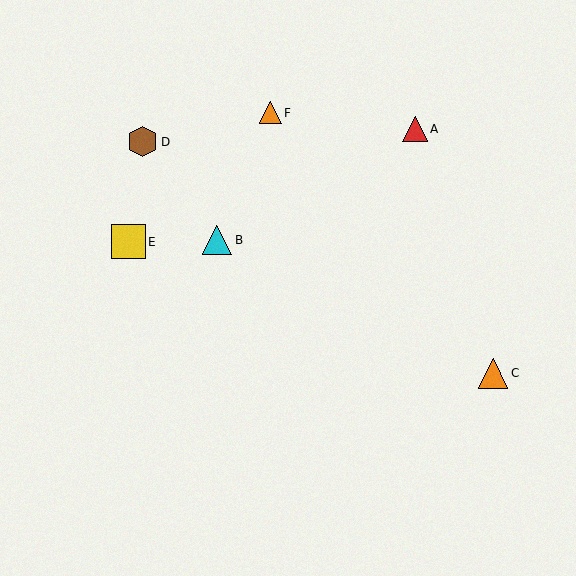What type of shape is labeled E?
Shape E is a yellow square.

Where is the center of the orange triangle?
The center of the orange triangle is at (493, 373).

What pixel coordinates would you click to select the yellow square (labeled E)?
Click at (128, 242) to select the yellow square E.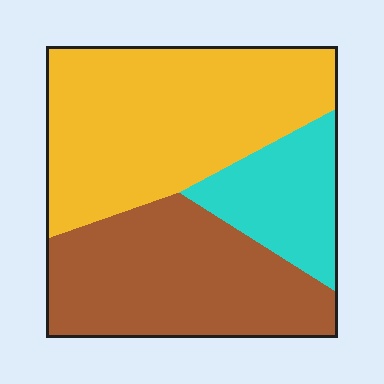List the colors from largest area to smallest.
From largest to smallest: yellow, brown, cyan.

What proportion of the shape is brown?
Brown covers around 35% of the shape.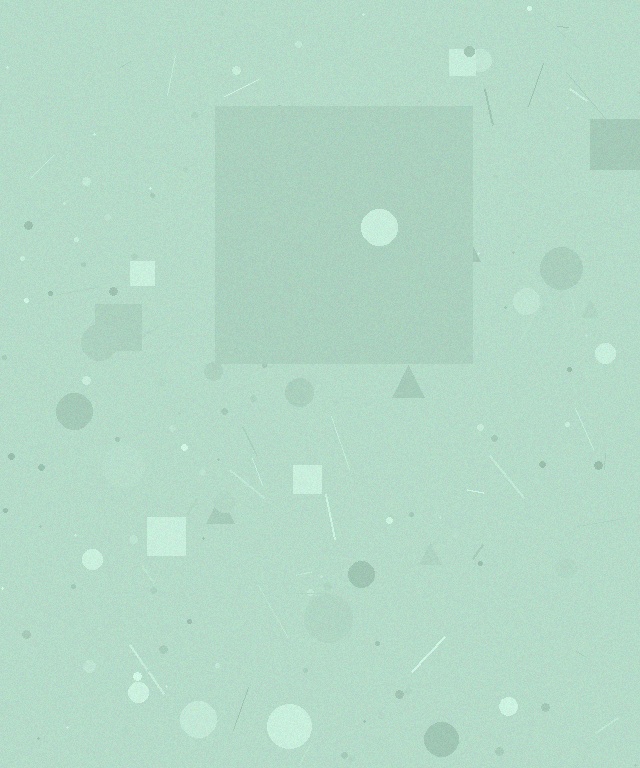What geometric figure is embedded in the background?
A square is embedded in the background.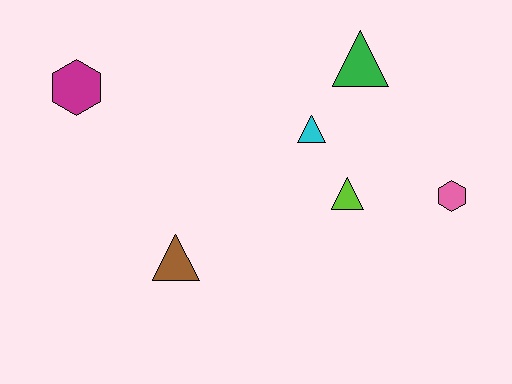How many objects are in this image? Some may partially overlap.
There are 6 objects.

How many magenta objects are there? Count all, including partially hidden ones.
There is 1 magenta object.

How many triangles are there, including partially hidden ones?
There are 4 triangles.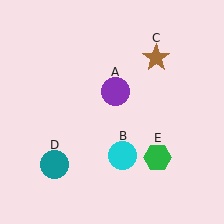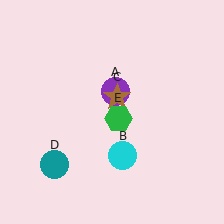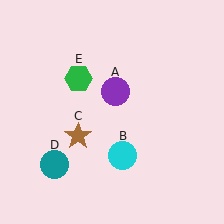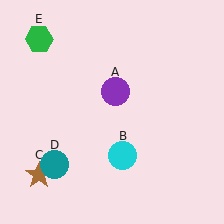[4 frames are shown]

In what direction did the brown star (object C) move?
The brown star (object C) moved down and to the left.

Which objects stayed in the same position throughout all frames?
Purple circle (object A) and cyan circle (object B) and teal circle (object D) remained stationary.